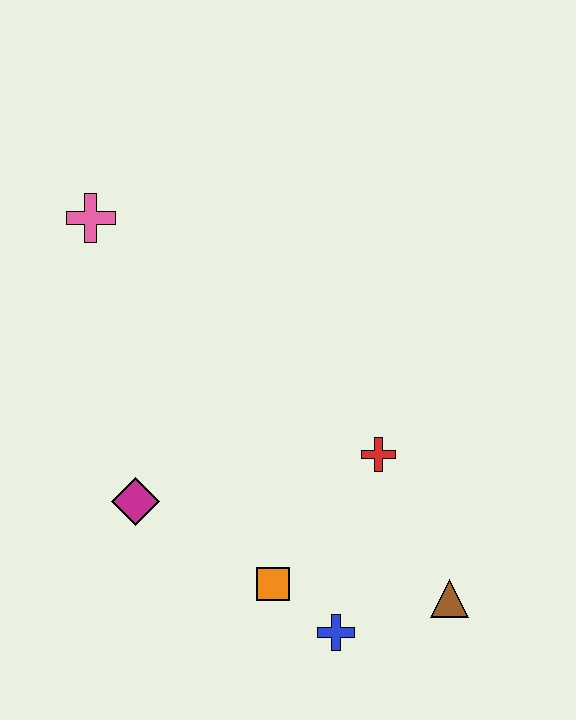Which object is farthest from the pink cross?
The brown triangle is farthest from the pink cross.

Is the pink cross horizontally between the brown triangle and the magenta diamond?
No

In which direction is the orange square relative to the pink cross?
The orange square is below the pink cross.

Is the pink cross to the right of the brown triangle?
No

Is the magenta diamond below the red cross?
Yes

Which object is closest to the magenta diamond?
The orange square is closest to the magenta diamond.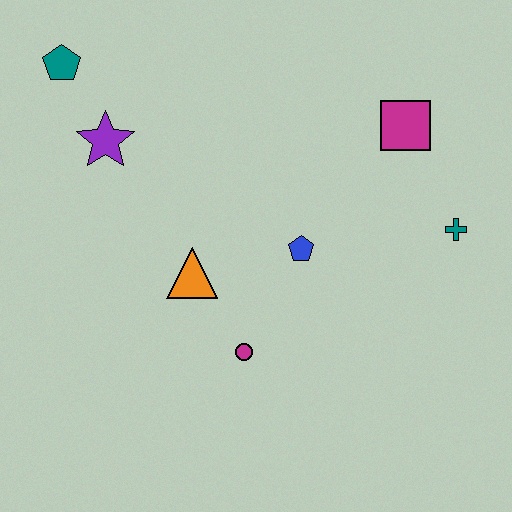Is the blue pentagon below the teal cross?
Yes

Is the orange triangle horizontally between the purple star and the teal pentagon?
No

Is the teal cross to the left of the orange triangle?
No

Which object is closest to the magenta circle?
The orange triangle is closest to the magenta circle.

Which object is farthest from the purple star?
The teal cross is farthest from the purple star.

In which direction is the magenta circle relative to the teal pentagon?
The magenta circle is below the teal pentagon.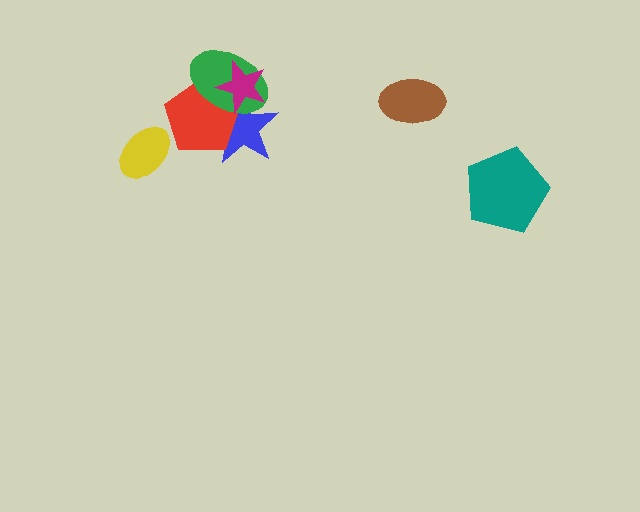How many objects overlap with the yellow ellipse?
0 objects overlap with the yellow ellipse.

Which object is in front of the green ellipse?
The magenta star is in front of the green ellipse.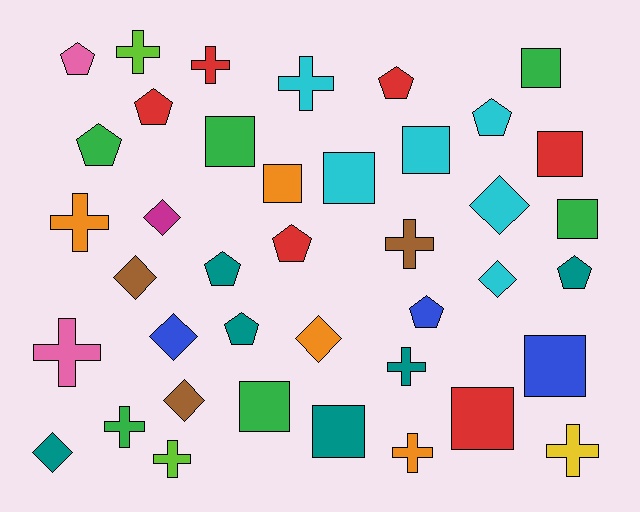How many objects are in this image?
There are 40 objects.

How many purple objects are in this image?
There are no purple objects.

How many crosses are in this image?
There are 11 crosses.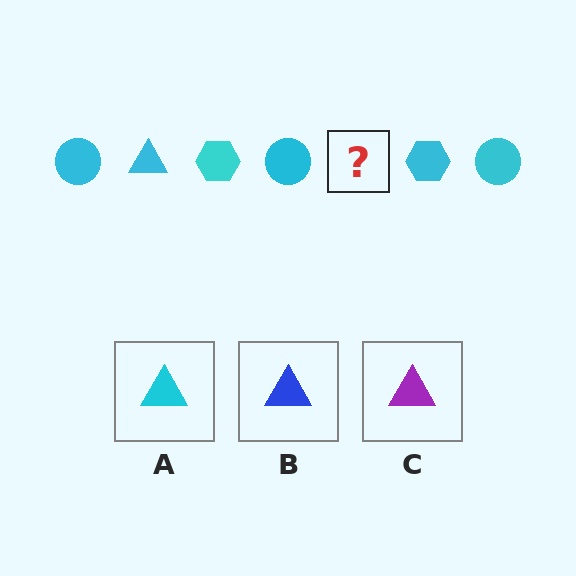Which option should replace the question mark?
Option A.